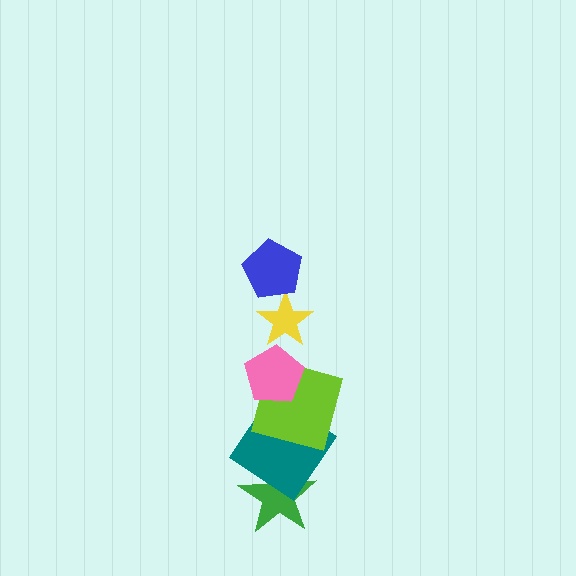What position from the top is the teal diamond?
The teal diamond is 5th from the top.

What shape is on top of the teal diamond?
The lime square is on top of the teal diamond.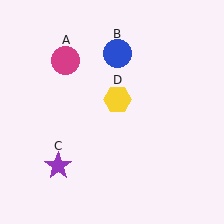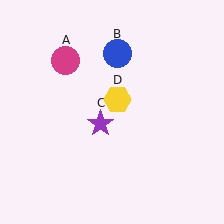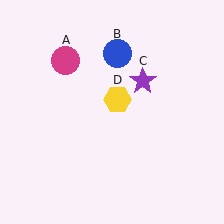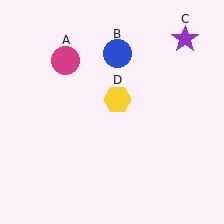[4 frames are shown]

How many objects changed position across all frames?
1 object changed position: purple star (object C).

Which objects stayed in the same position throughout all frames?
Magenta circle (object A) and blue circle (object B) and yellow hexagon (object D) remained stationary.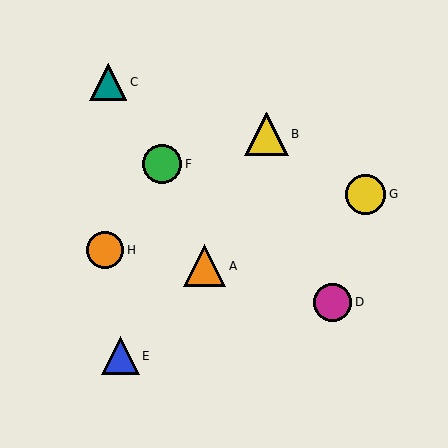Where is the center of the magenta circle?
The center of the magenta circle is at (333, 302).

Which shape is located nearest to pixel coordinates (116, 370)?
The blue triangle (labeled E) at (120, 356) is nearest to that location.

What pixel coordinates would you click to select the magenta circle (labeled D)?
Click at (333, 302) to select the magenta circle D.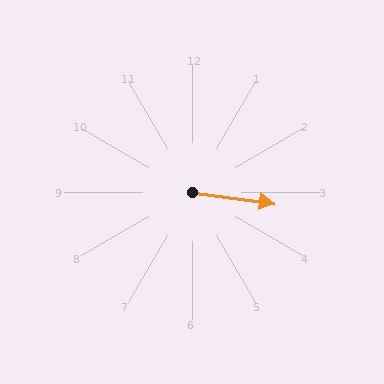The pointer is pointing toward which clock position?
Roughly 3 o'clock.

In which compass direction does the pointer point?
East.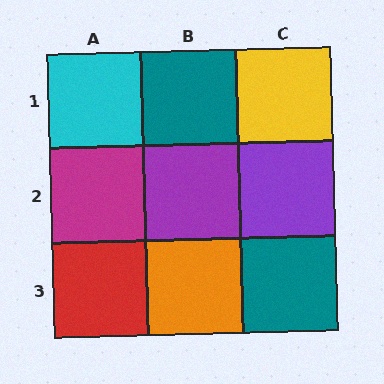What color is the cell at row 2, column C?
Purple.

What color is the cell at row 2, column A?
Magenta.